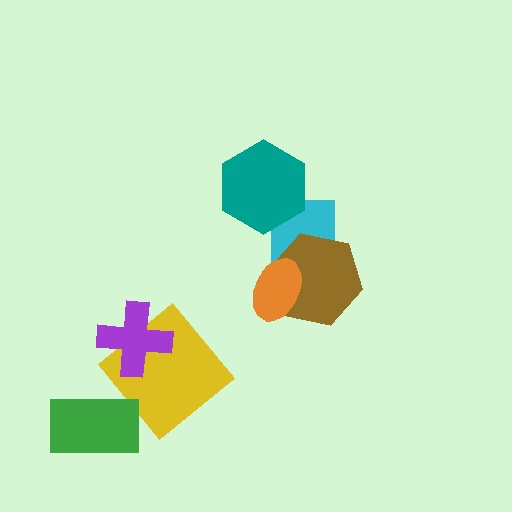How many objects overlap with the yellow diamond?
1 object overlaps with the yellow diamond.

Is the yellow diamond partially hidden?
Yes, it is partially covered by another shape.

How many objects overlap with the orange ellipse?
1 object overlaps with the orange ellipse.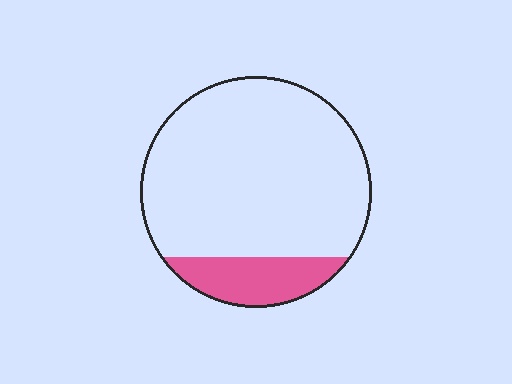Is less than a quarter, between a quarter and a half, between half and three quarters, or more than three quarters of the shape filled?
Less than a quarter.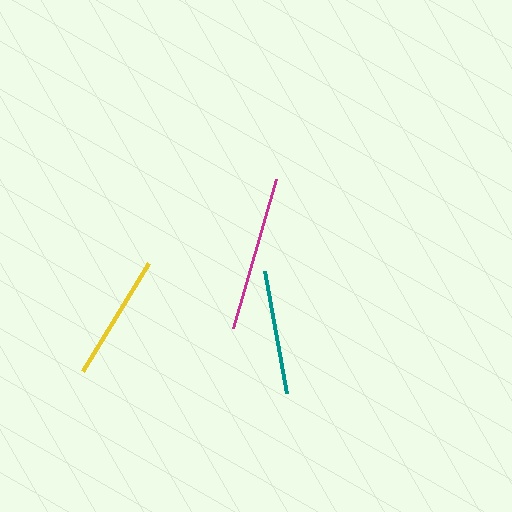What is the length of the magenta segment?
The magenta segment is approximately 155 pixels long.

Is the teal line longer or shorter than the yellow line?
The yellow line is longer than the teal line.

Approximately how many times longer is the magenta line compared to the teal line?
The magenta line is approximately 1.3 times the length of the teal line.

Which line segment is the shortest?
The teal line is the shortest at approximately 124 pixels.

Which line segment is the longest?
The magenta line is the longest at approximately 155 pixels.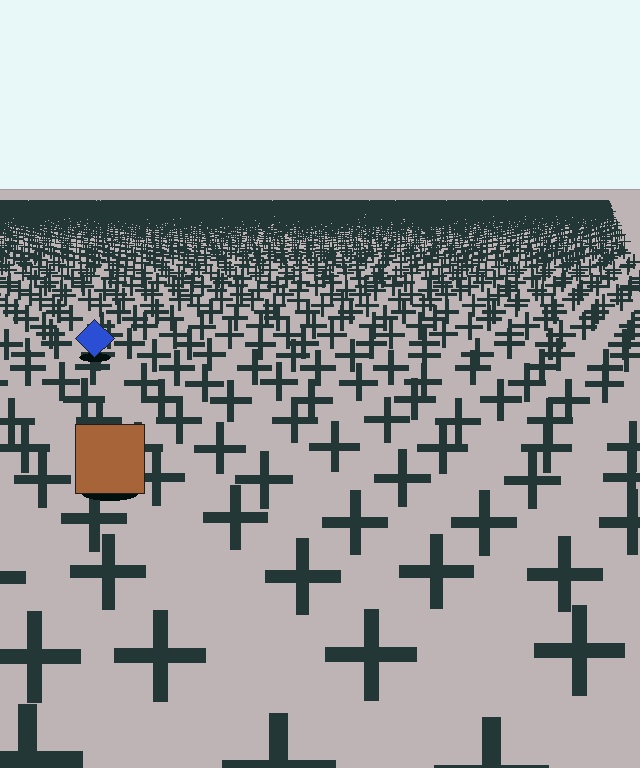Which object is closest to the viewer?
The brown square is closest. The texture marks near it are larger and more spread out.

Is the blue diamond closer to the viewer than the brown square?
No. The brown square is closer — you can tell from the texture gradient: the ground texture is coarser near it.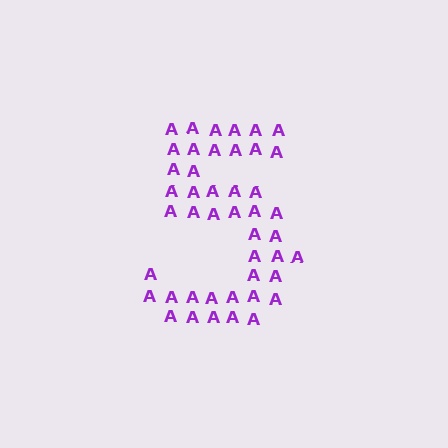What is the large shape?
The large shape is the digit 5.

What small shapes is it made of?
It is made of small letter A's.